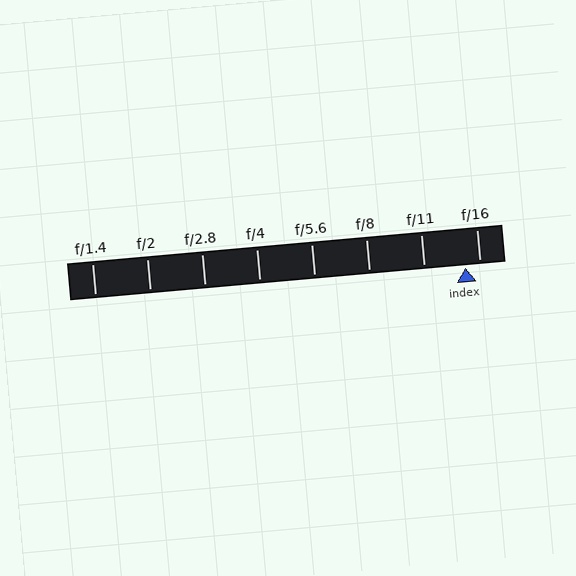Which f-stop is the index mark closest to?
The index mark is closest to f/16.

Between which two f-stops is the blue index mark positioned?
The index mark is between f/11 and f/16.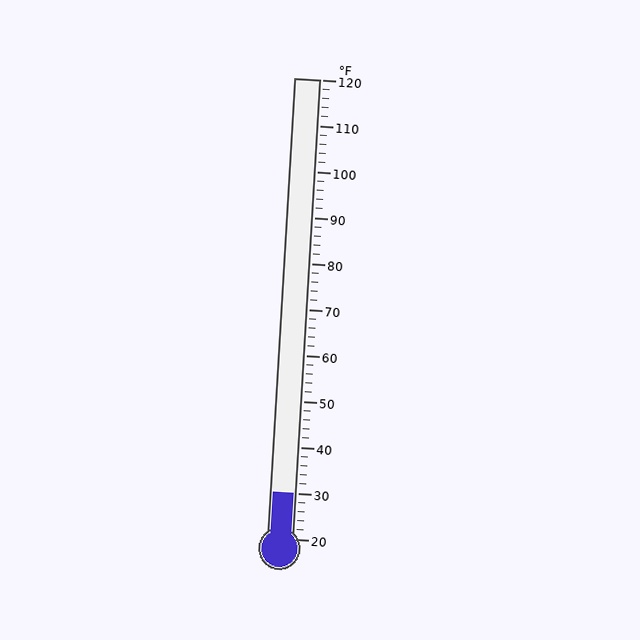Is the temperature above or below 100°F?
The temperature is below 100°F.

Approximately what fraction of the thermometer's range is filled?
The thermometer is filled to approximately 10% of its range.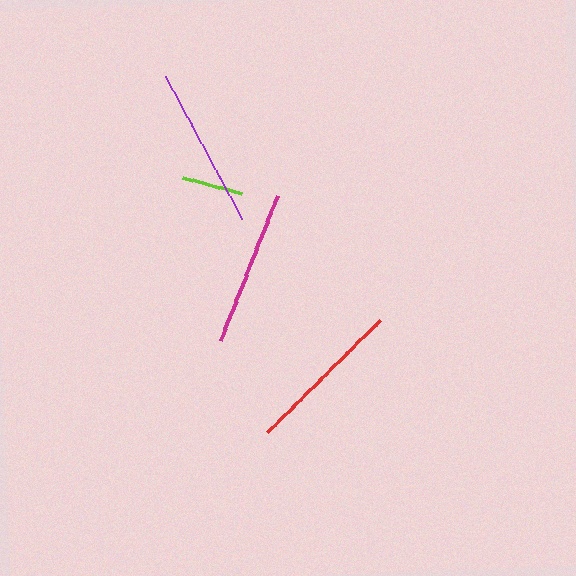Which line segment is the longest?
The purple line is the longest at approximately 161 pixels.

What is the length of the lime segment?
The lime segment is approximately 62 pixels long.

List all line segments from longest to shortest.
From longest to shortest: purple, red, magenta, lime.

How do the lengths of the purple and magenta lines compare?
The purple and magenta lines are approximately the same length.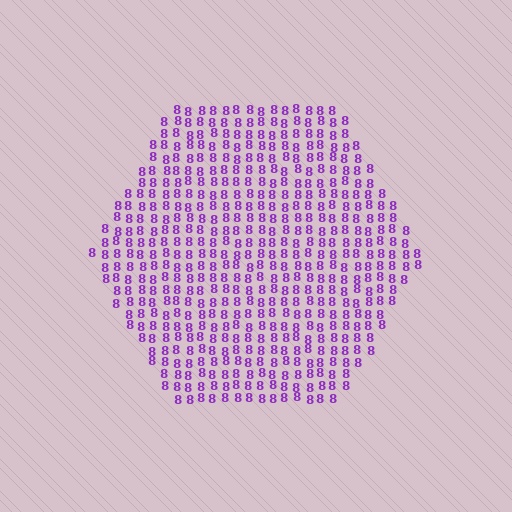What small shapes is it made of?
It is made of small digit 8's.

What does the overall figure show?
The overall figure shows a hexagon.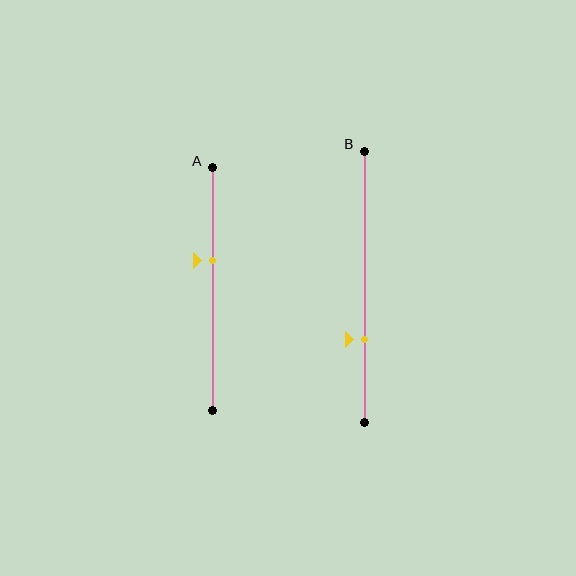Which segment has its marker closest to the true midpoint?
Segment A has its marker closest to the true midpoint.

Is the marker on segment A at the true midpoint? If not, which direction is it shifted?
No, the marker on segment A is shifted upward by about 12% of the segment length.